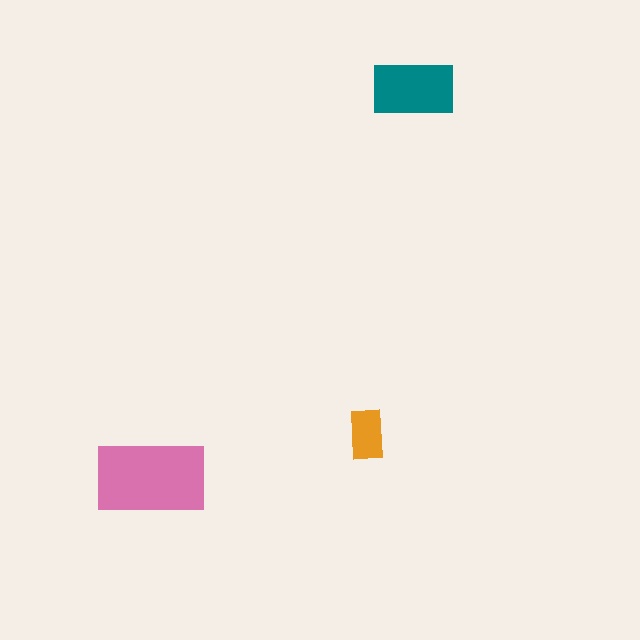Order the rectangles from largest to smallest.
the pink one, the teal one, the orange one.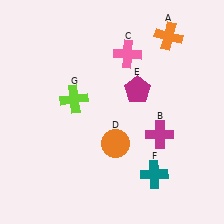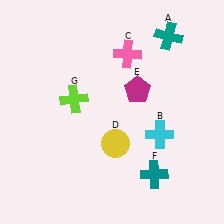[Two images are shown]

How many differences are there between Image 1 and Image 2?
There are 3 differences between the two images.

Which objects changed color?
A changed from orange to teal. B changed from magenta to cyan. D changed from orange to yellow.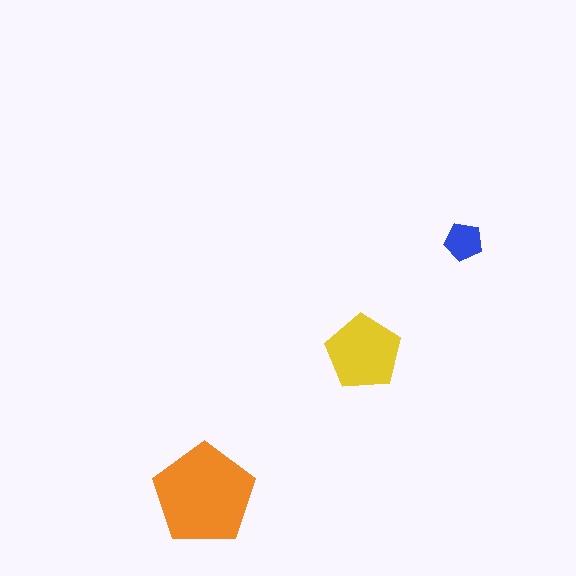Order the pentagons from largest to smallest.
the orange one, the yellow one, the blue one.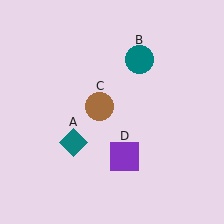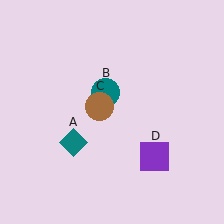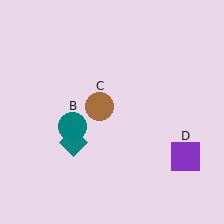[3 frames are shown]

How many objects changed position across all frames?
2 objects changed position: teal circle (object B), purple square (object D).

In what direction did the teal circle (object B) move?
The teal circle (object B) moved down and to the left.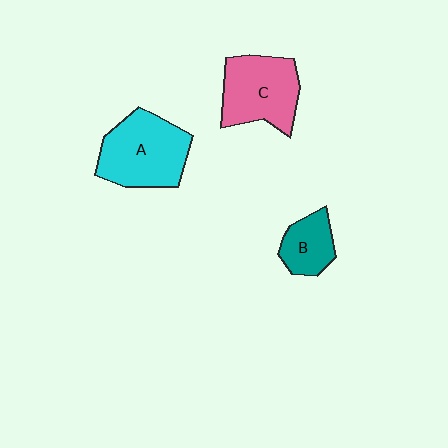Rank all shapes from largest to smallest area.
From largest to smallest: A (cyan), C (pink), B (teal).